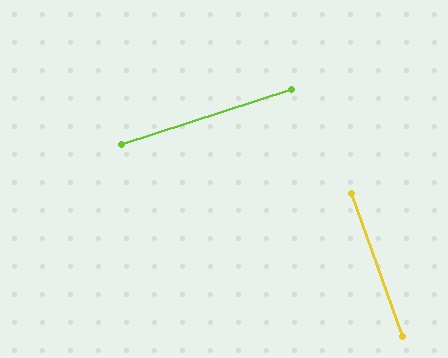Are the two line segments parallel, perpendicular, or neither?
Perpendicular — they meet at approximately 88°.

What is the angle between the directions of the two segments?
Approximately 88 degrees.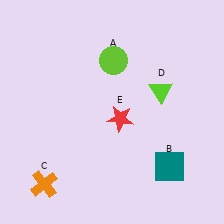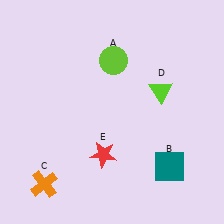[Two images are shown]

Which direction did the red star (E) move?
The red star (E) moved down.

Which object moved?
The red star (E) moved down.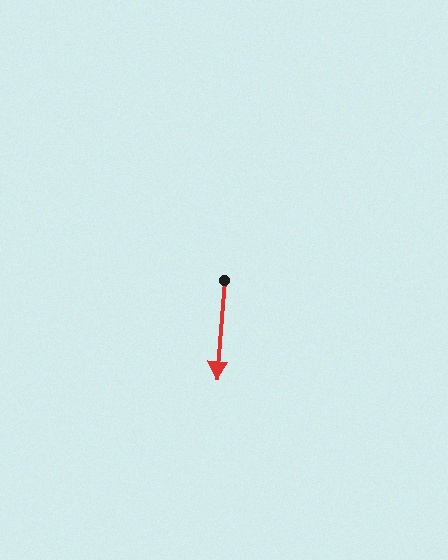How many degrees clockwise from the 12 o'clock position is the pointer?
Approximately 184 degrees.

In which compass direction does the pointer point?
South.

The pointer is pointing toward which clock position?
Roughly 6 o'clock.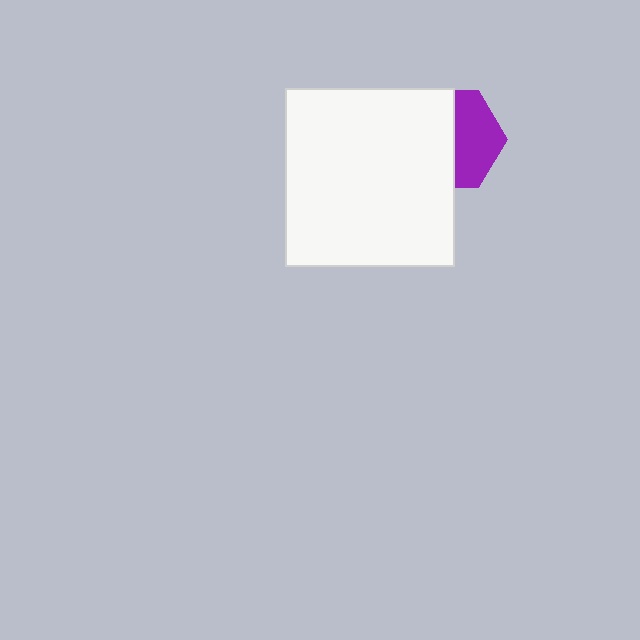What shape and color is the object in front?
The object in front is a white rectangle.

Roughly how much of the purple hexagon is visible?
A small part of it is visible (roughly 44%).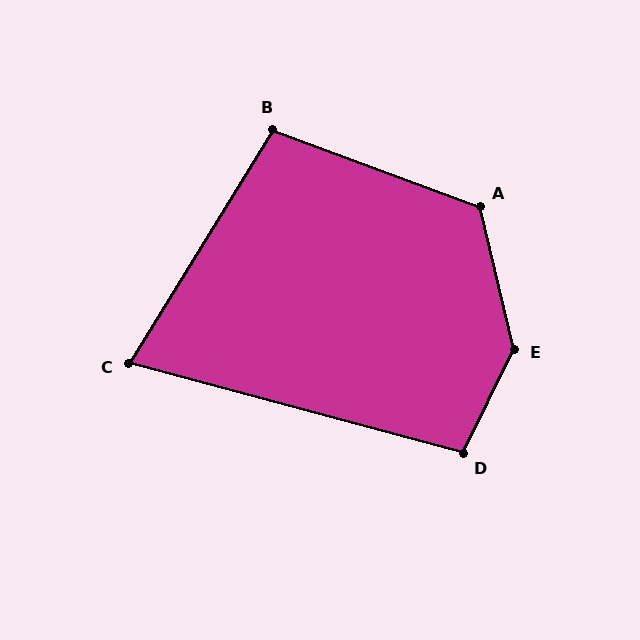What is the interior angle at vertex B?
Approximately 101 degrees (obtuse).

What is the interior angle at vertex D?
Approximately 101 degrees (obtuse).